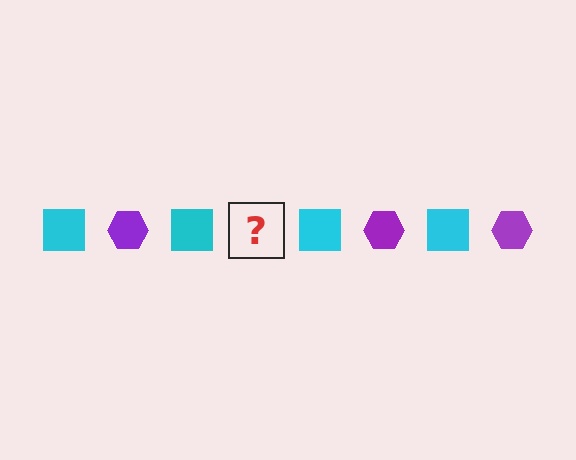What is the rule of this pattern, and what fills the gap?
The rule is that the pattern alternates between cyan square and purple hexagon. The gap should be filled with a purple hexagon.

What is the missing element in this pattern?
The missing element is a purple hexagon.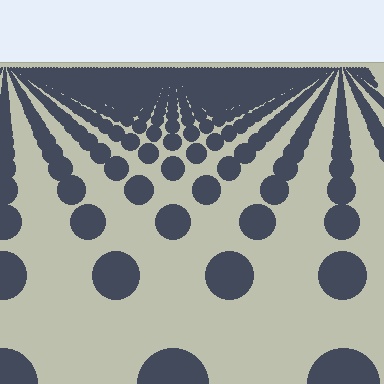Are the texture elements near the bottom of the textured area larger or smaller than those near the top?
Larger. Near the bottom, elements are closer to the viewer and appear at a bigger on-screen size.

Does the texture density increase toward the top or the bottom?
Density increases toward the top.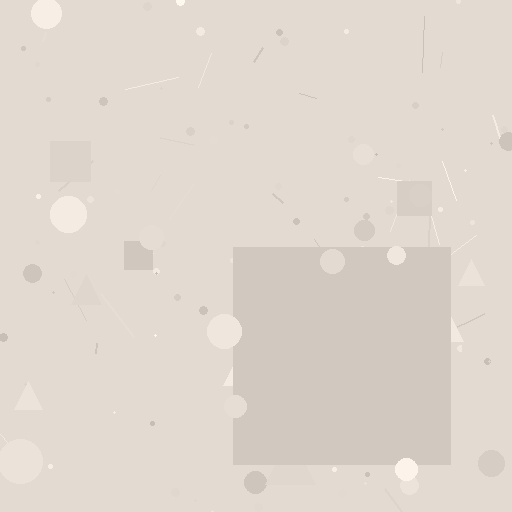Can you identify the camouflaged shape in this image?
The camouflaged shape is a square.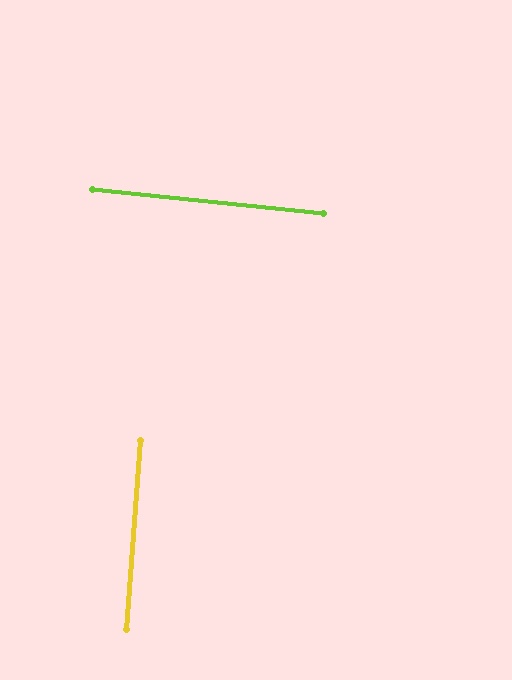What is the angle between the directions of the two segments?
Approximately 88 degrees.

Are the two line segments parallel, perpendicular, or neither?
Perpendicular — they meet at approximately 88°.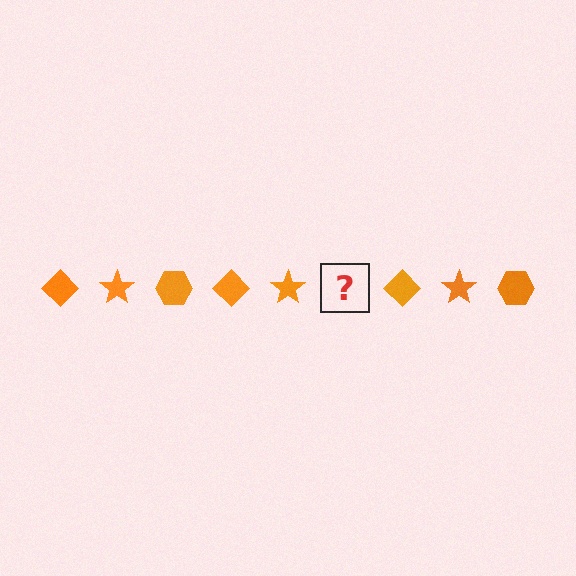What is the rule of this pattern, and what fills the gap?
The rule is that the pattern cycles through diamond, star, hexagon shapes in orange. The gap should be filled with an orange hexagon.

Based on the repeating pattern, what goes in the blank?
The blank should be an orange hexagon.